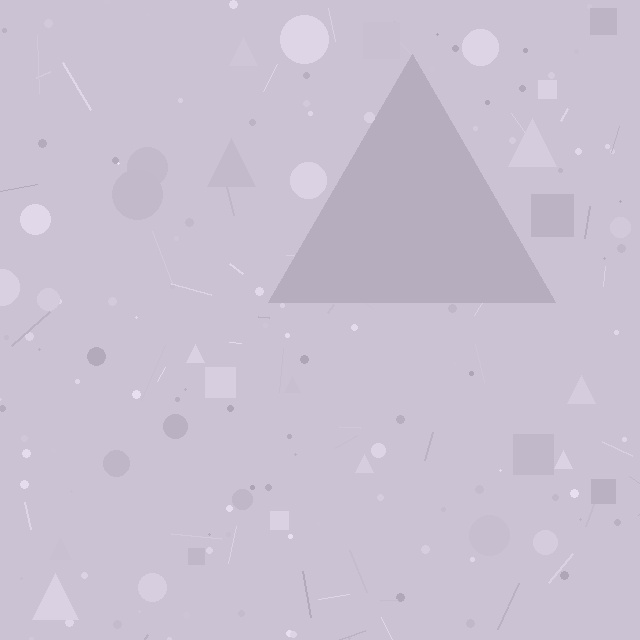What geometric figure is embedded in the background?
A triangle is embedded in the background.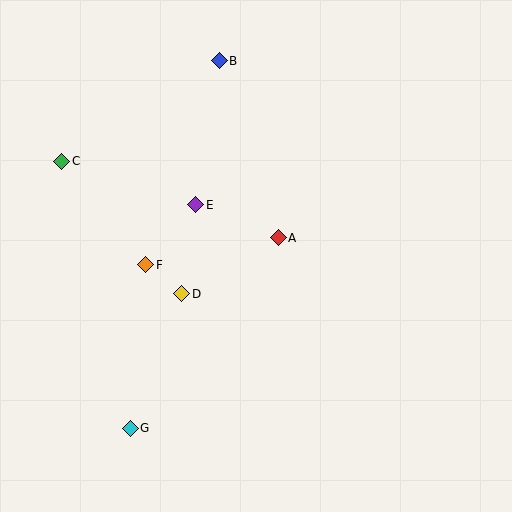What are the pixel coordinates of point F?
Point F is at (146, 265).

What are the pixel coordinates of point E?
Point E is at (196, 205).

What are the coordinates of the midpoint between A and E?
The midpoint between A and E is at (237, 221).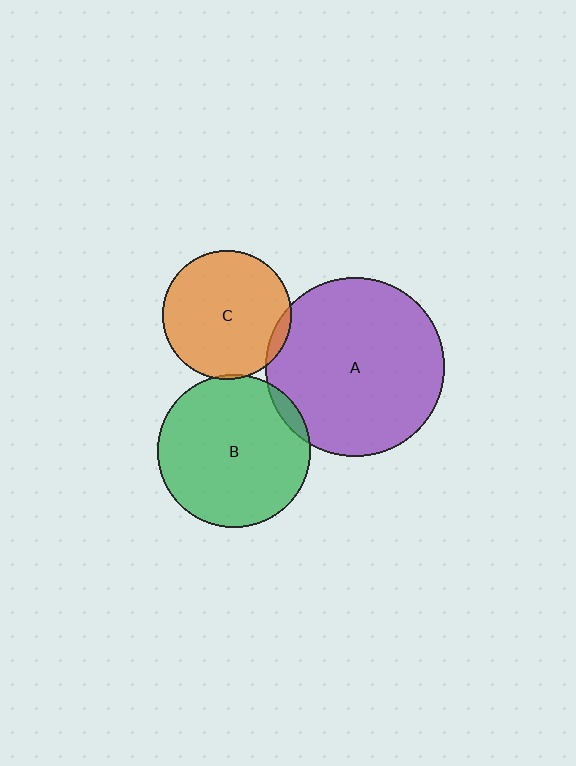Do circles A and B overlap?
Yes.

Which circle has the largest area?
Circle A (purple).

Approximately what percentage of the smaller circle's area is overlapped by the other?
Approximately 5%.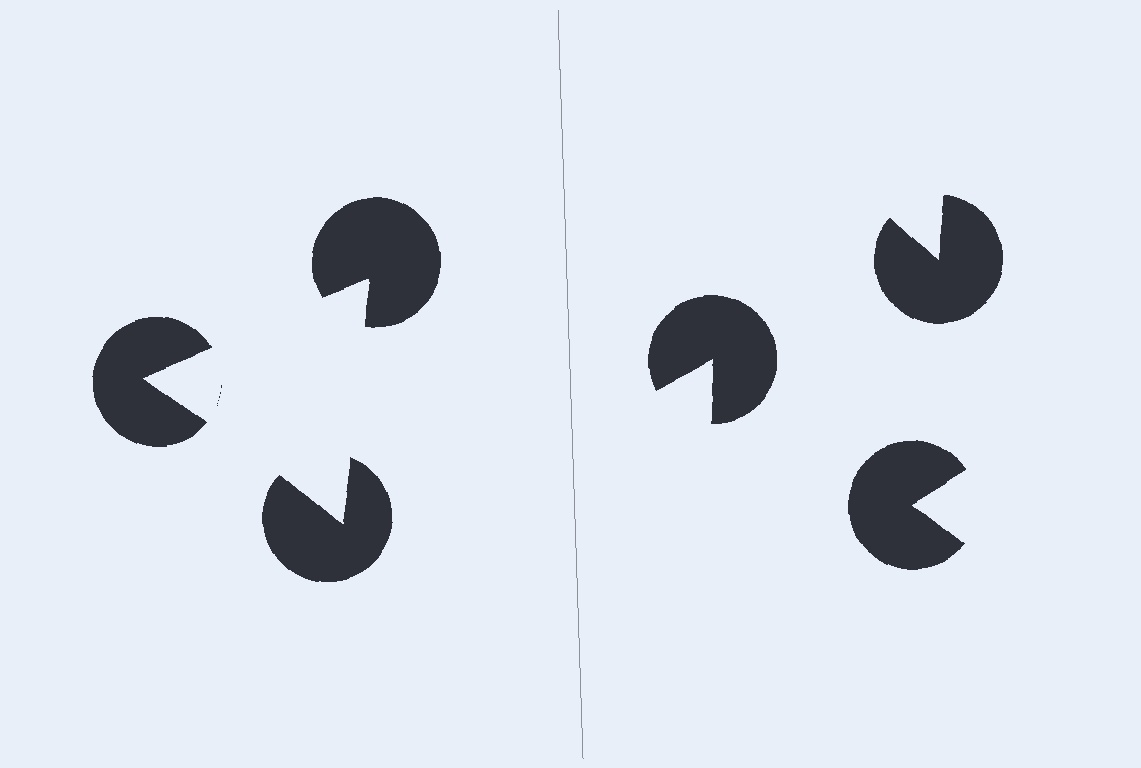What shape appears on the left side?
An illusory triangle.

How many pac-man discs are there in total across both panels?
6 — 3 on each side.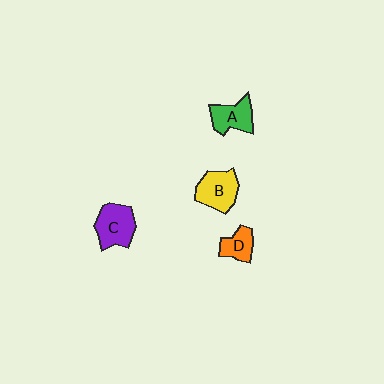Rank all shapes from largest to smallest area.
From largest to smallest: C (purple), B (yellow), A (green), D (orange).